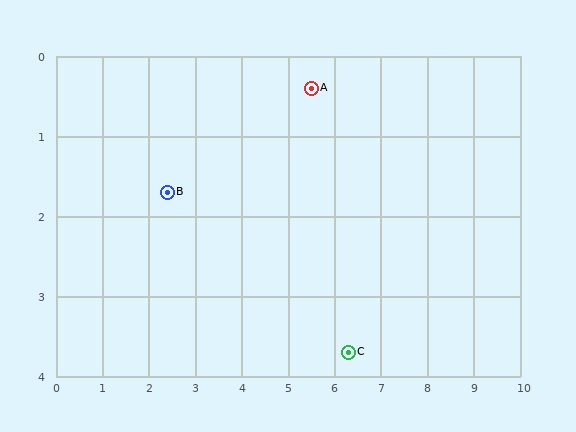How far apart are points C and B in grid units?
Points C and B are about 4.4 grid units apart.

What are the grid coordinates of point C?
Point C is at approximately (6.3, 3.7).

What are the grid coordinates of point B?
Point B is at approximately (2.4, 1.7).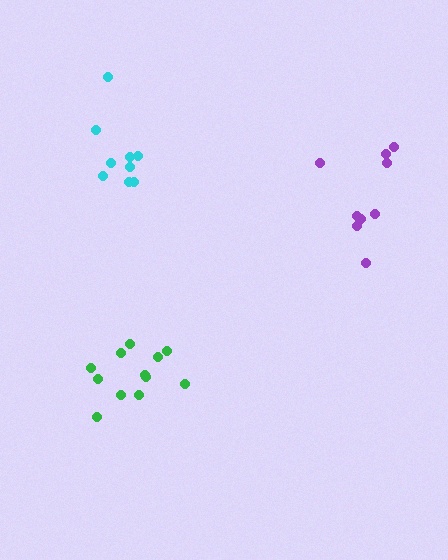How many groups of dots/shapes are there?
There are 3 groups.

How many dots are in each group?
Group 1: 9 dots, Group 2: 12 dots, Group 3: 9 dots (30 total).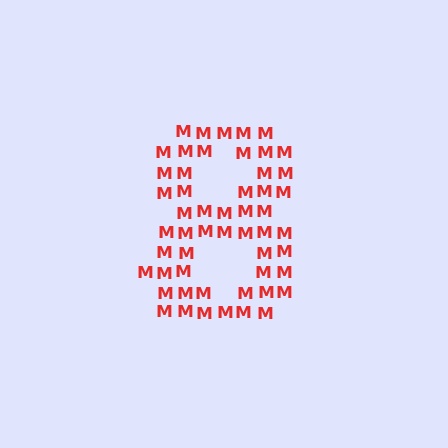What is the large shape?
The large shape is the digit 8.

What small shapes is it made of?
It is made of small letter M's.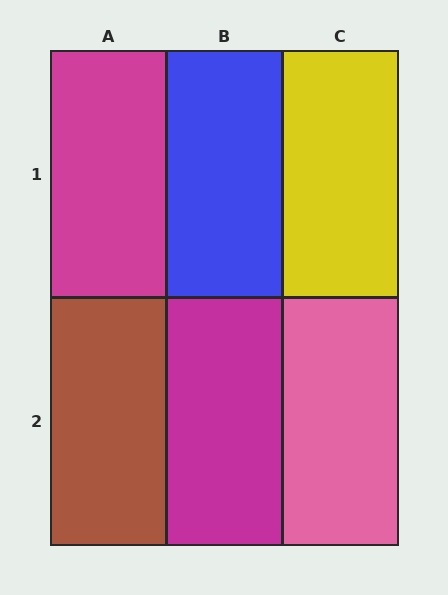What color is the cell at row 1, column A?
Magenta.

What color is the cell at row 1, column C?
Yellow.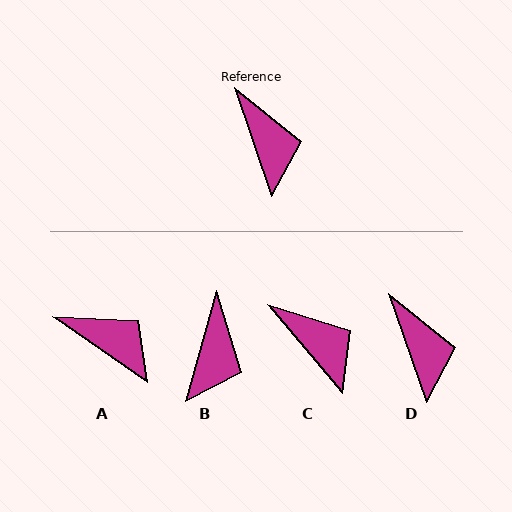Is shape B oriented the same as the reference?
No, it is off by about 34 degrees.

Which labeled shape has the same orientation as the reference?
D.